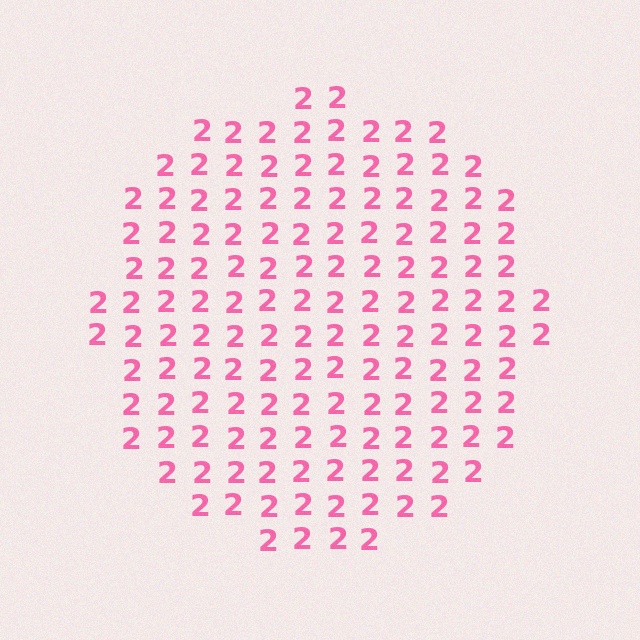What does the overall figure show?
The overall figure shows a circle.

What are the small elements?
The small elements are digit 2's.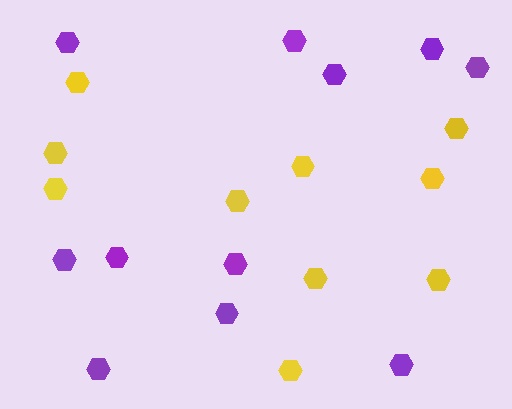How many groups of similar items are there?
There are 2 groups: one group of purple hexagons (11) and one group of yellow hexagons (10).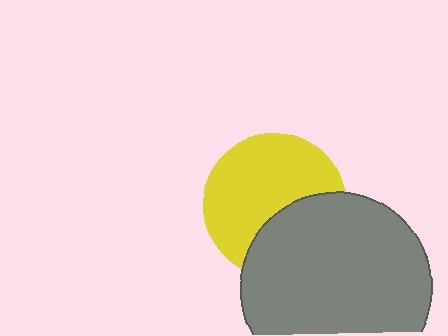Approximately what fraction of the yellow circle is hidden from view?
Roughly 36% of the yellow circle is hidden behind the gray circle.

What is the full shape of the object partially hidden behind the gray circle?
The partially hidden object is a yellow circle.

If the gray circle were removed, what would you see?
You would see the complete yellow circle.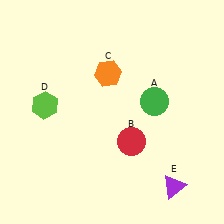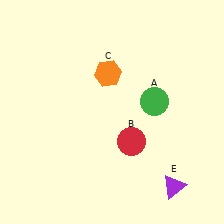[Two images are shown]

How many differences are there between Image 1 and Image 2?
There is 1 difference between the two images.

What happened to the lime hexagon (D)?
The lime hexagon (D) was removed in Image 2. It was in the top-left area of Image 1.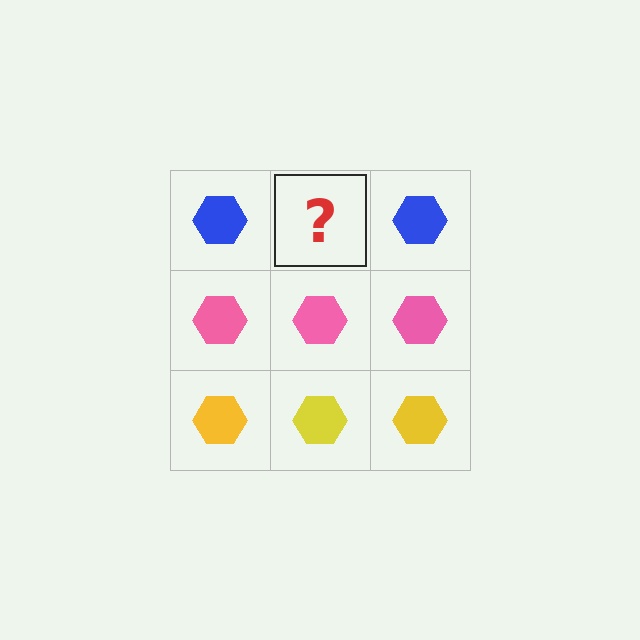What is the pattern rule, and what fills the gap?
The rule is that each row has a consistent color. The gap should be filled with a blue hexagon.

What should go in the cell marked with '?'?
The missing cell should contain a blue hexagon.